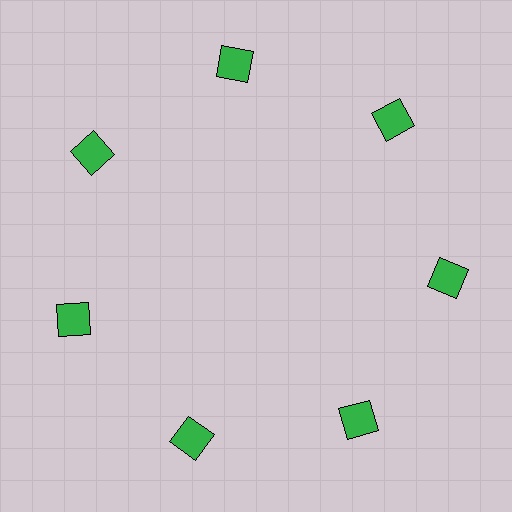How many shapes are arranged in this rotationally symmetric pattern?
There are 7 shapes, arranged in 7 groups of 1.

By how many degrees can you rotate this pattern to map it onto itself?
The pattern maps onto itself every 51 degrees of rotation.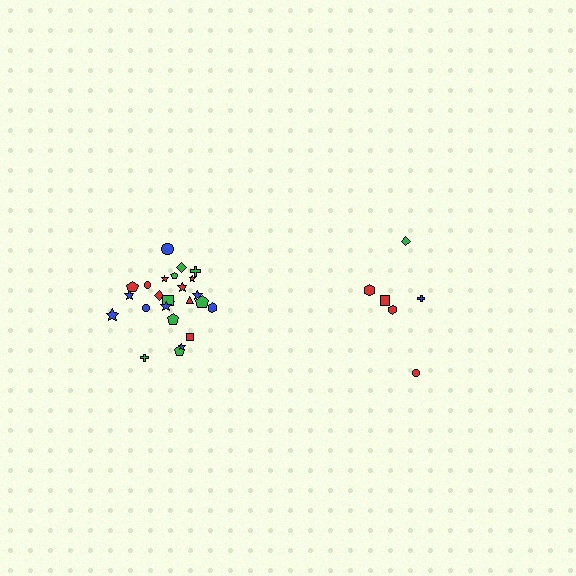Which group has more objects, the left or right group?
The left group.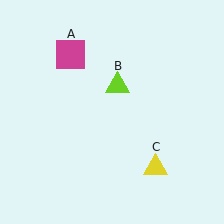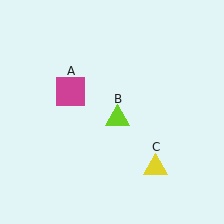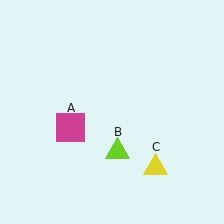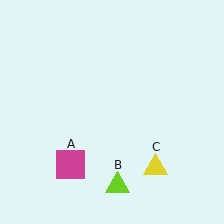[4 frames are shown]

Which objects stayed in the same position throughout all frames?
Yellow triangle (object C) remained stationary.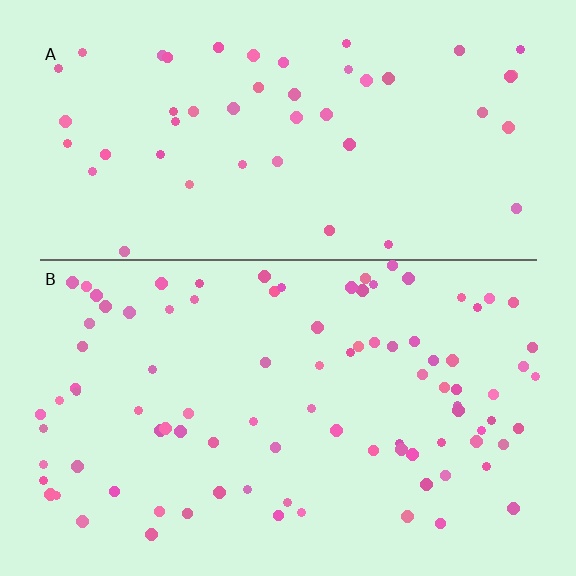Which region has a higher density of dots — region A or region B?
B (the bottom).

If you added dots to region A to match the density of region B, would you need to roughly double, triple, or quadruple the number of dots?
Approximately double.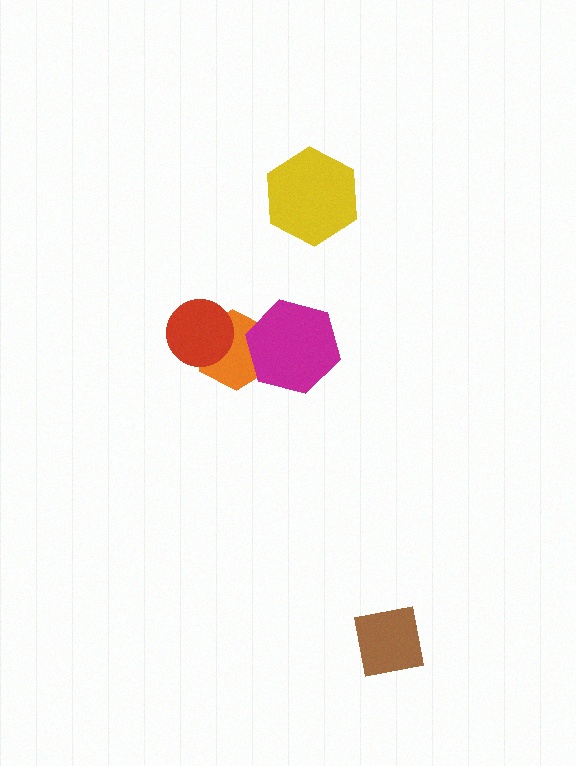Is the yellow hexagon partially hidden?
No, no other shape covers it.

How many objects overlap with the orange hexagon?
2 objects overlap with the orange hexagon.